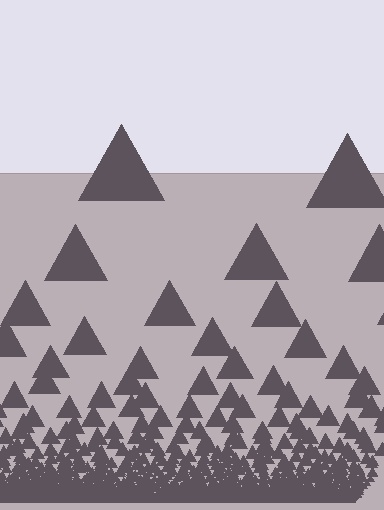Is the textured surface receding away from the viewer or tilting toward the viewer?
The surface appears to tilt toward the viewer. Texture elements get larger and sparser toward the top.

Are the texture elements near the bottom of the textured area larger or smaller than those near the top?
Smaller. The gradient is inverted — elements near the bottom are smaller and denser.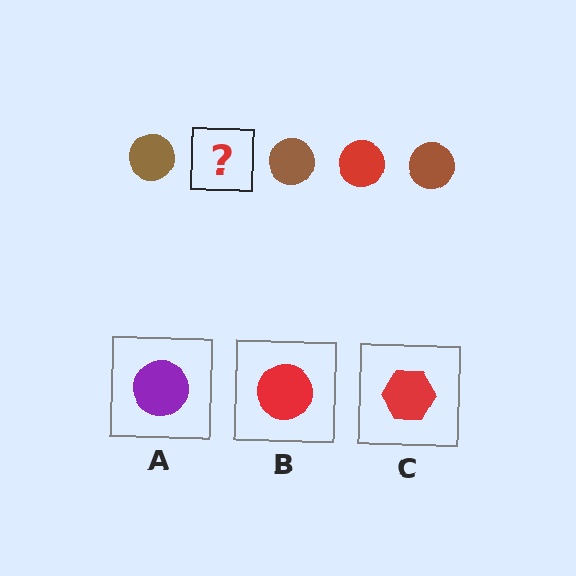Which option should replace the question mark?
Option B.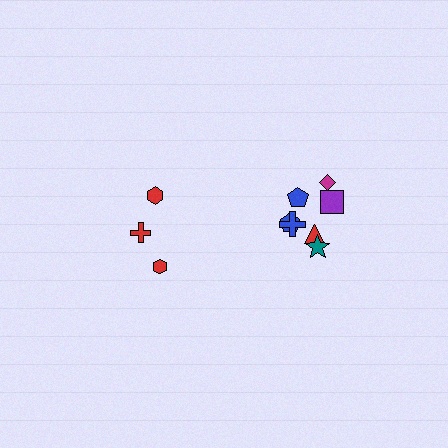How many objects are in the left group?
There are 3 objects.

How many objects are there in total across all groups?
There are 10 objects.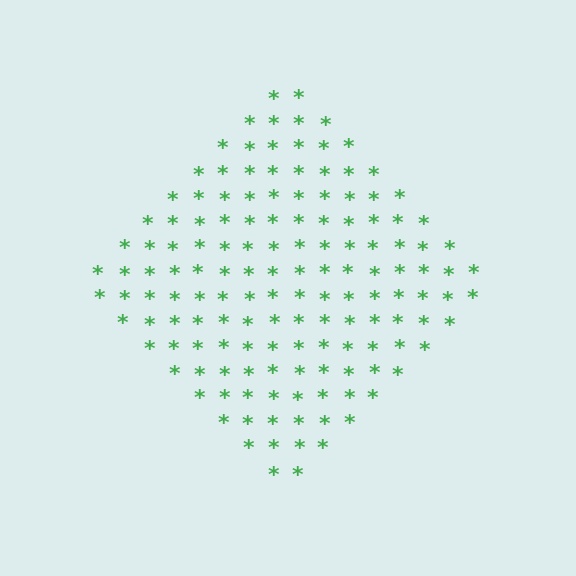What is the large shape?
The large shape is a diamond.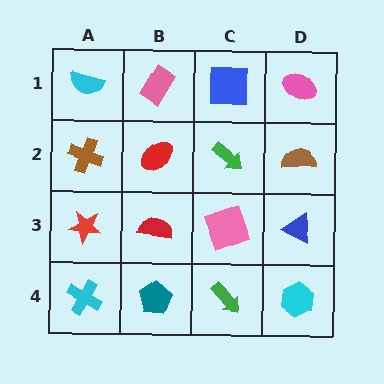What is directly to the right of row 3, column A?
A red semicircle.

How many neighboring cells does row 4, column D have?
2.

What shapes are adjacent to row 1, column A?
A brown cross (row 2, column A), a pink rectangle (row 1, column B).